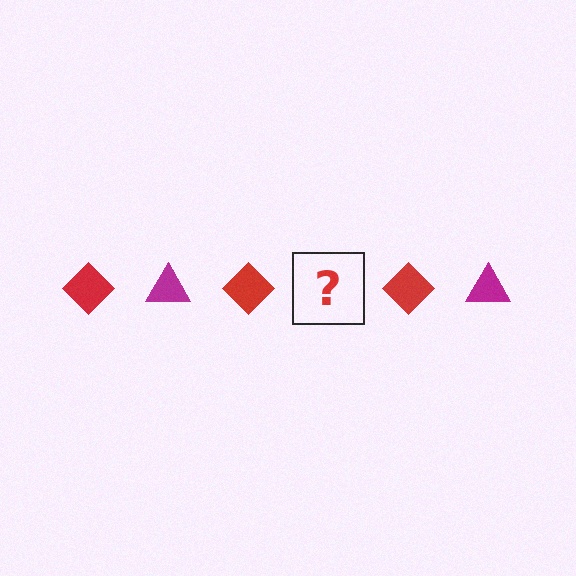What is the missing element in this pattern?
The missing element is a magenta triangle.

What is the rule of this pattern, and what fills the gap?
The rule is that the pattern alternates between red diamond and magenta triangle. The gap should be filled with a magenta triangle.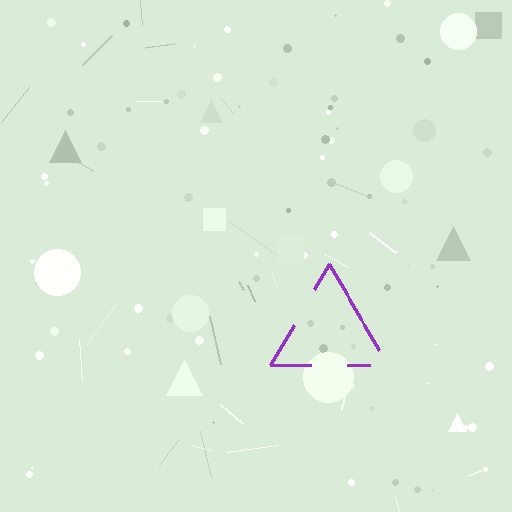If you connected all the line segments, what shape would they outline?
They would outline a triangle.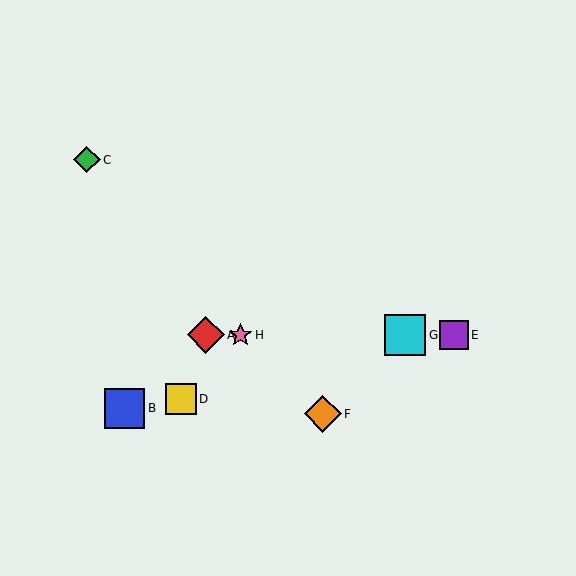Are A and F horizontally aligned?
No, A is at y≈335 and F is at y≈414.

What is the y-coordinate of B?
Object B is at y≈408.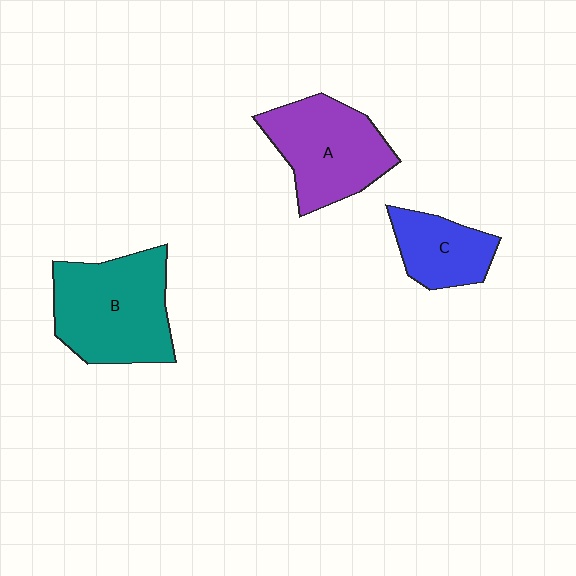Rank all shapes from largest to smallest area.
From largest to smallest: B (teal), A (purple), C (blue).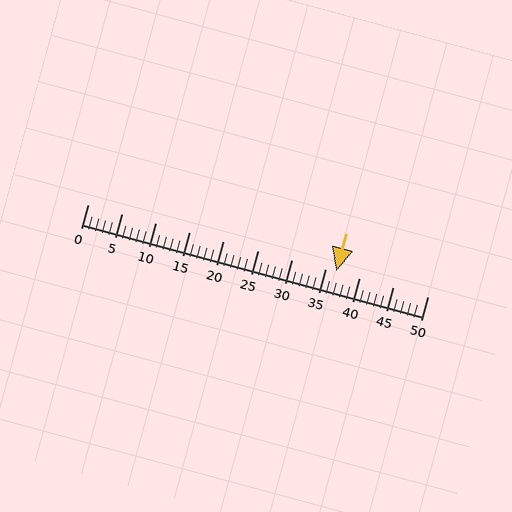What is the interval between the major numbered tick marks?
The major tick marks are spaced 5 units apart.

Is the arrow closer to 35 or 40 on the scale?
The arrow is closer to 35.